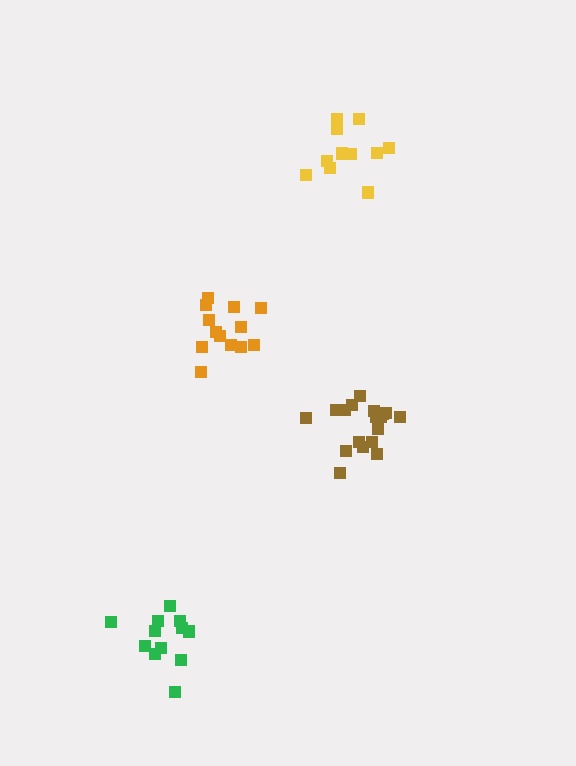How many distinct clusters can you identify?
There are 4 distinct clusters.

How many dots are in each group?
Group 1: 18 dots, Group 2: 13 dots, Group 3: 12 dots, Group 4: 12 dots (55 total).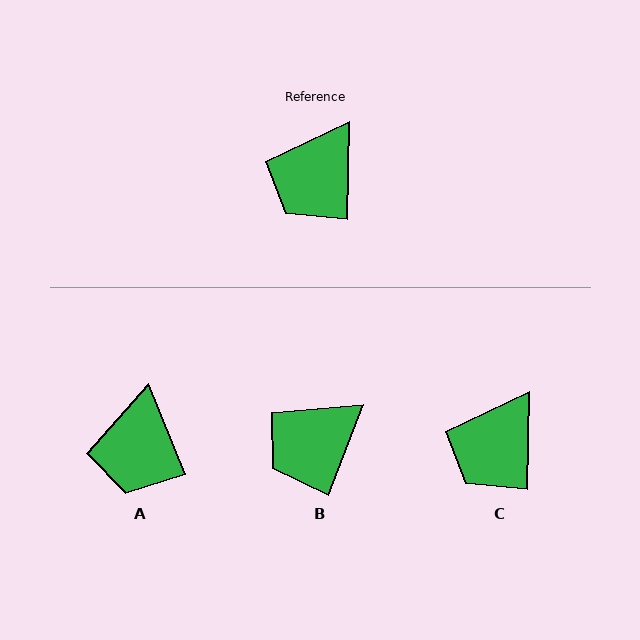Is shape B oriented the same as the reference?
No, it is off by about 20 degrees.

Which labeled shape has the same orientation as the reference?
C.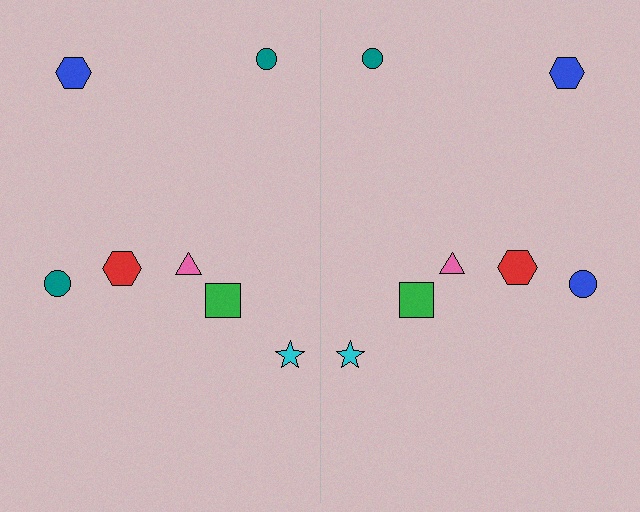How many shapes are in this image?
There are 14 shapes in this image.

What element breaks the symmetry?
The blue circle on the right side breaks the symmetry — its mirror counterpart is teal.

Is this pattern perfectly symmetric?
No, the pattern is not perfectly symmetric. The blue circle on the right side breaks the symmetry — its mirror counterpart is teal.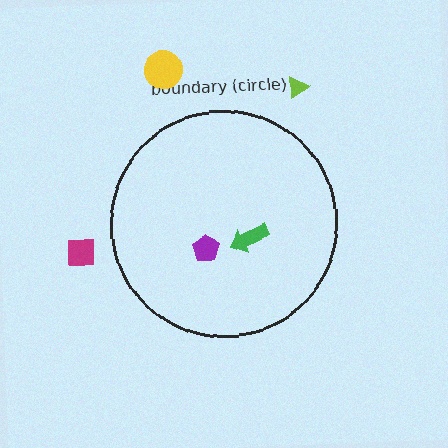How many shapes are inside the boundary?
2 inside, 3 outside.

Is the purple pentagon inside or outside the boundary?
Inside.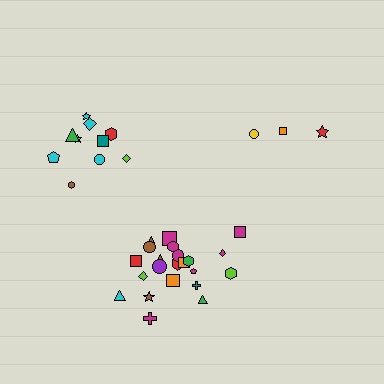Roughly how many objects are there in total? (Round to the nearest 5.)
Roughly 35 objects in total.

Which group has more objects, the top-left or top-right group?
The top-left group.